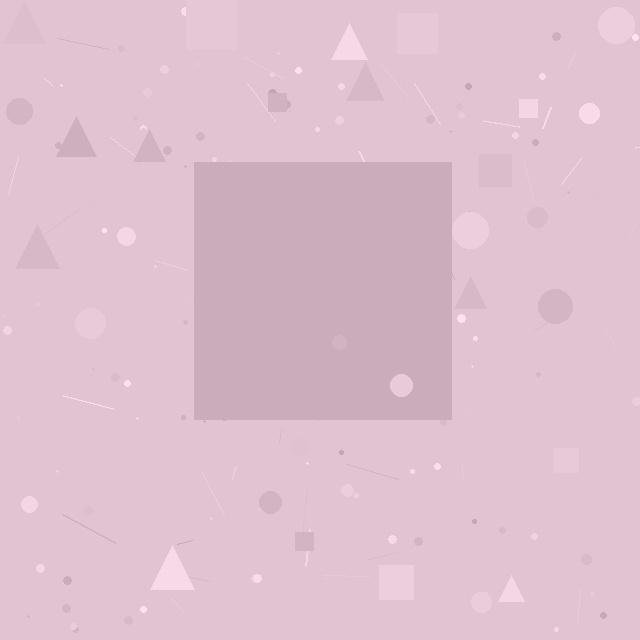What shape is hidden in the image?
A square is hidden in the image.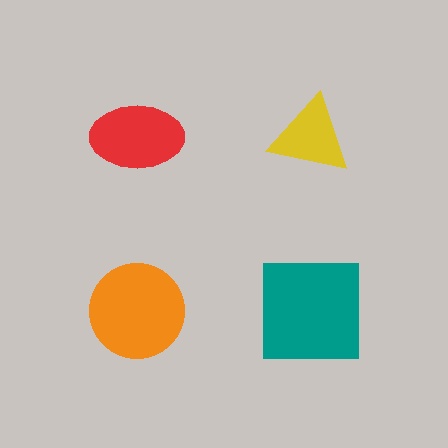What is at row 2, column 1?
An orange circle.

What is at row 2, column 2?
A teal square.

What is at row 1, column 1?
A red ellipse.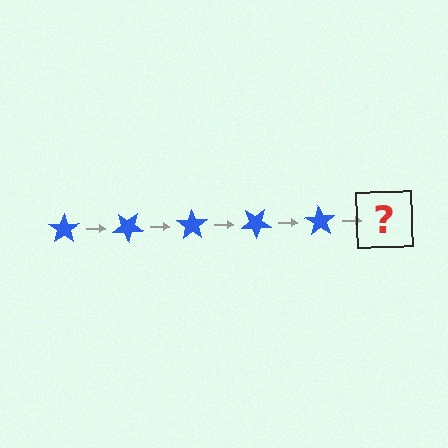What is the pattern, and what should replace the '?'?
The pattern is that the star rotates 35 degrees each step. The '?' should be a blue star rotated 175 degrees.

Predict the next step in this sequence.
The next step is a blue star rotated 175 degrees.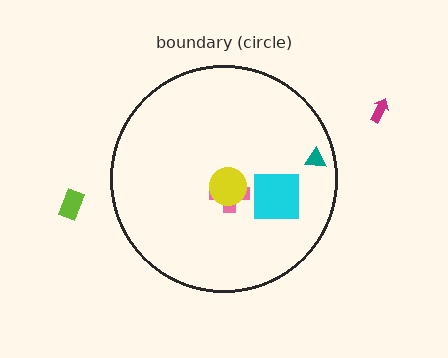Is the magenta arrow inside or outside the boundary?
Outside.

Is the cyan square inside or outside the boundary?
Inside.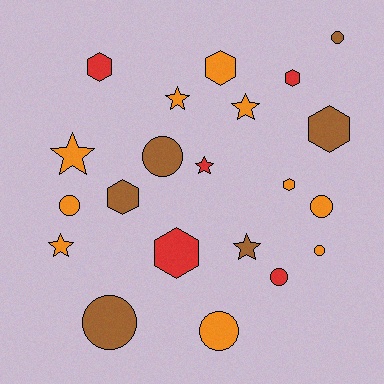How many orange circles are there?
There are 4 orange circles.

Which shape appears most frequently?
Circle, with 8 objects.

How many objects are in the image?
There are 21 objects.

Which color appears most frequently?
Orange, with 10 objects.